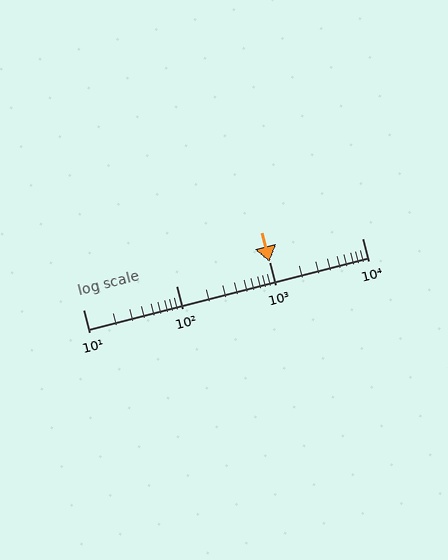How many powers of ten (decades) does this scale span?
The scale spans 3 decades, from 10 to 10000.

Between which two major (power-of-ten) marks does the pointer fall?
The pointer is between 1000 and 10000.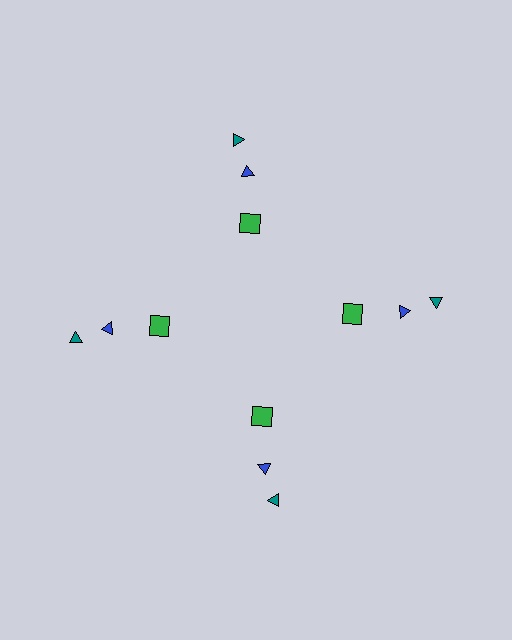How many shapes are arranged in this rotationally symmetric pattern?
There are 12 shapes, arranged in 4 groups of 3.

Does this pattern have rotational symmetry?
Yes, this pattern has 4-fold rotational symmetry. It looks the same after rotating 90 degrees around the center.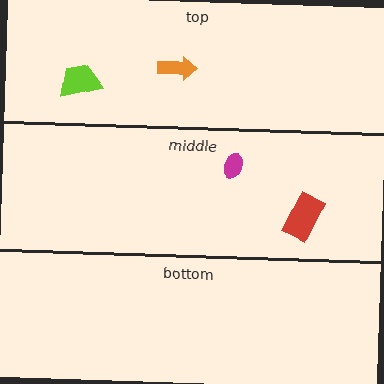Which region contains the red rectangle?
The middle region.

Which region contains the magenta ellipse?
The middle region.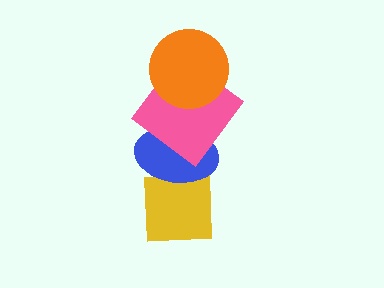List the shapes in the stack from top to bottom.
From top to bottom: the orange circle, the pink diamond, the blue ellipse, the yellow square.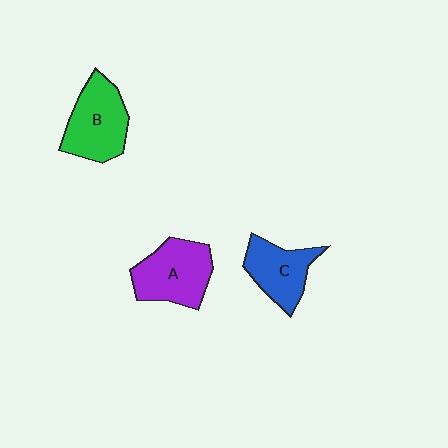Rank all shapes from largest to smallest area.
From largest to smallest: A (purple), B (green), C (blue).